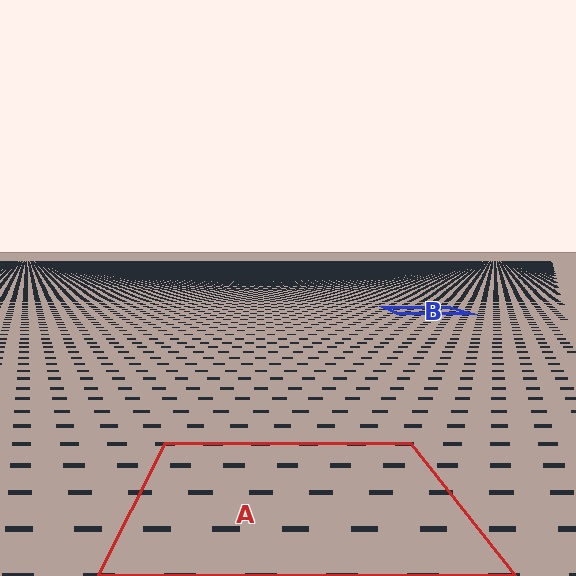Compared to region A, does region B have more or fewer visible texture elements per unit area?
Region B has more texture elements per unit area — they are packed more densely because it is farther away.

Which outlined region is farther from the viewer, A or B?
Region B is farther from the viewer — the texture elements inside it appear smaller and more densely packed.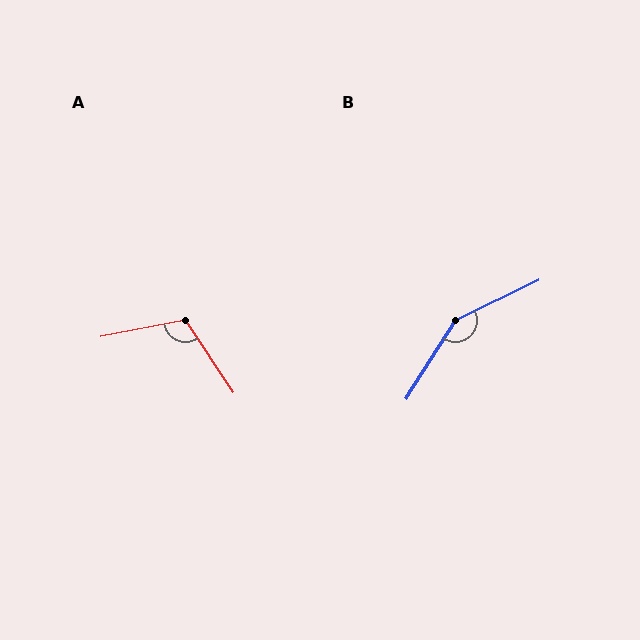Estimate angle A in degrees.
Approximately 113 degrees.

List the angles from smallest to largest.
A (113°), B (148°).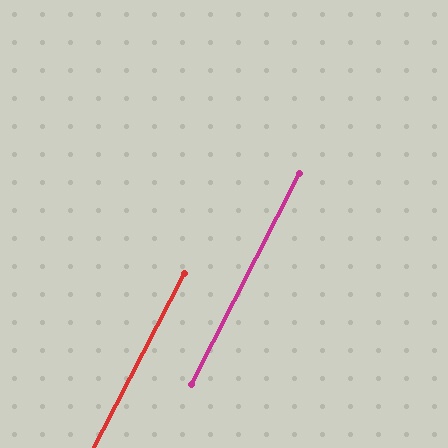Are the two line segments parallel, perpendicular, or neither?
Parallel — their directions differ by only 0.3°.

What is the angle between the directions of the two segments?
Approximately 0 degrees.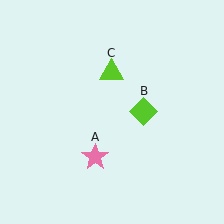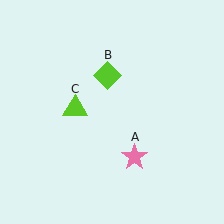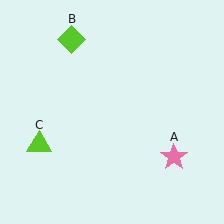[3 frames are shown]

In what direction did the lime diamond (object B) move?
The lime diamond (object B) moved up and to the left.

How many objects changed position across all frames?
3 objects changed position: pink star (object A), lime diamond (object B), lime triangle (object C).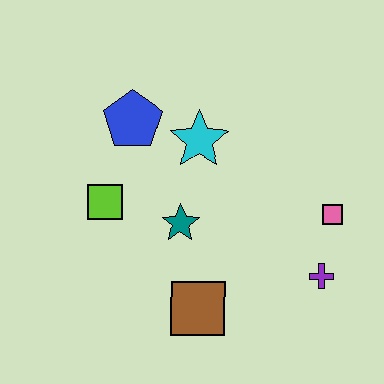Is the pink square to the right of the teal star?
Yes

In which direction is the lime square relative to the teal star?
The lime square is to the left of the teal star.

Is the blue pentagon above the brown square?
Yes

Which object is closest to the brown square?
The teal star is closest to the brown square.